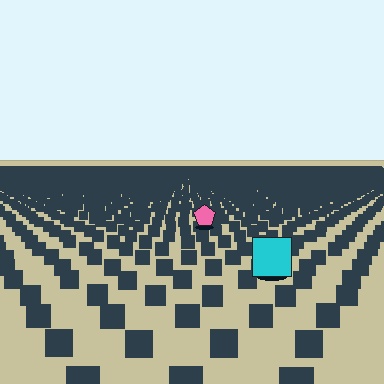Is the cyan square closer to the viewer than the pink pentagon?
Yes. The cyan square is closer — you can tell from the texture gradient: the ground texture is coarser near it.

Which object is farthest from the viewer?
The pink pentagon is farthest from the viewer. It appears smaller and the ground texture around it is denser.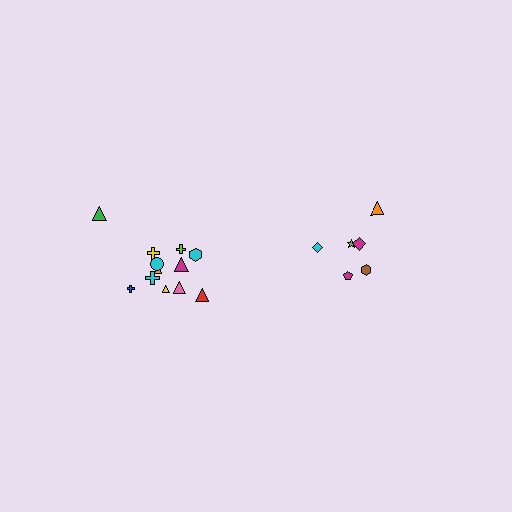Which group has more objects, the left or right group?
The left group.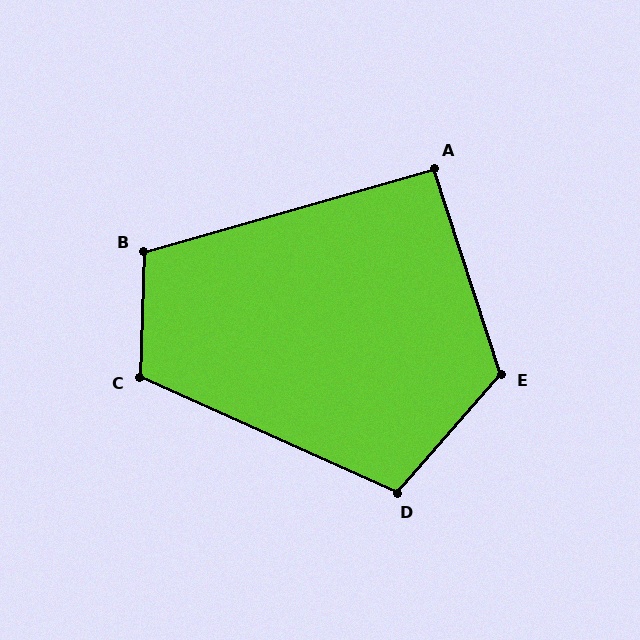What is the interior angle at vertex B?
Approximately 108 degrees (obtuse).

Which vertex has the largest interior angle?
E, at approximately 121 degrees.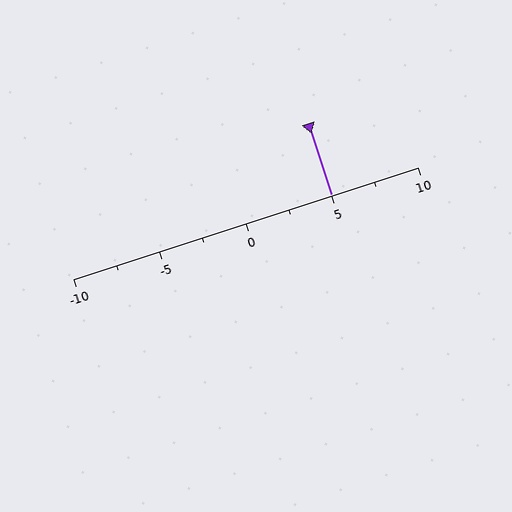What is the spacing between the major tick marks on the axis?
The major ticks are spaced 5 apart.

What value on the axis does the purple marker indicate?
The marker indicates approximately 5.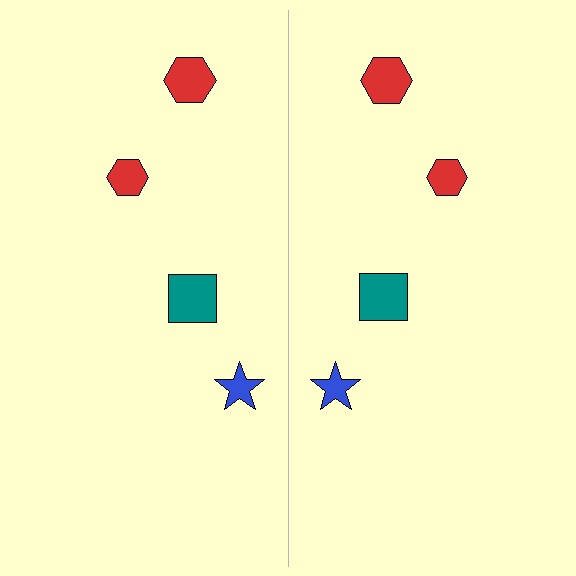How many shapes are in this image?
There are 8 shapes in this image.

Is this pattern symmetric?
Yes, this pattern has bilateral (reflection) symmetry.